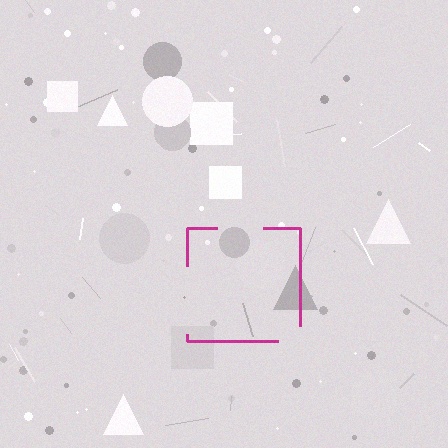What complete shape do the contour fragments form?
The contour fragments form a square.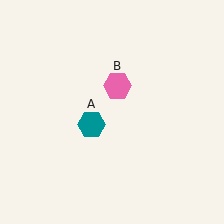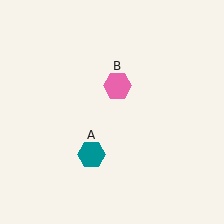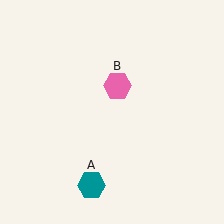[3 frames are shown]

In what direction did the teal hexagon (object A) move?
The teal hexagon (object A) moved down.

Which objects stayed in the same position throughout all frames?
Pink hexagon (object B) remained stationary.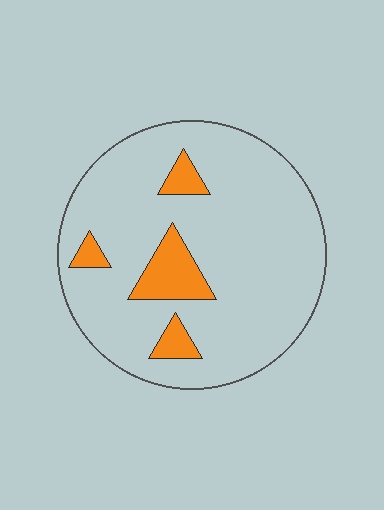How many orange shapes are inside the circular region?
4.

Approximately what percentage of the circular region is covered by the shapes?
Approximately 10%.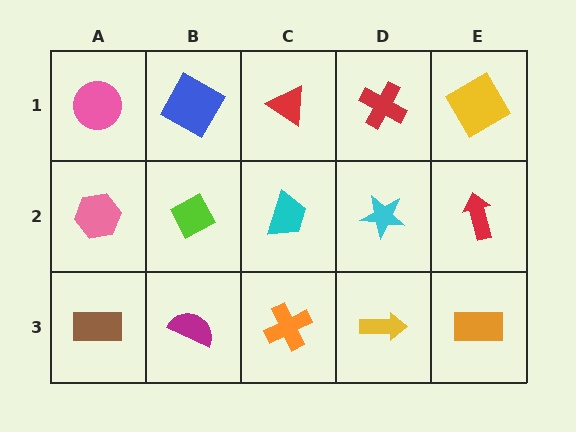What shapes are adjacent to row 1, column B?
A lime diamond (row 2, column B), a pink circle (row 1, column A), a red triangle (row 1, column C).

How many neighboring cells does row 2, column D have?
4.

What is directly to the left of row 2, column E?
A cyan star.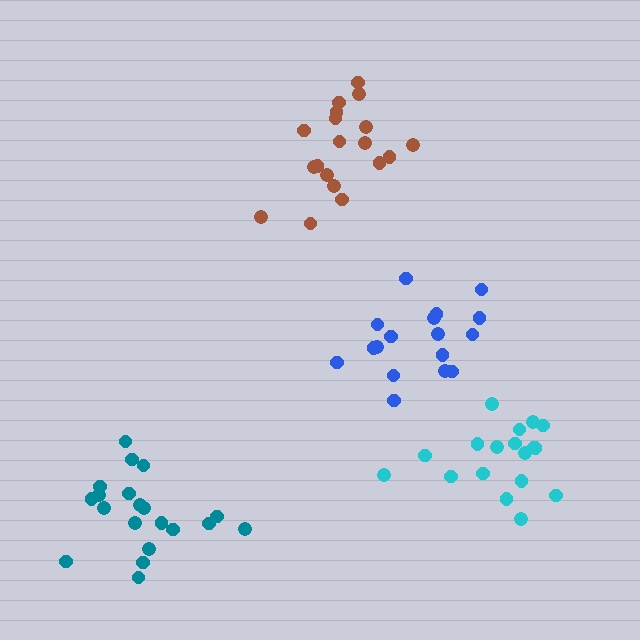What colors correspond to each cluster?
The clusters are colored: cyan, brown, teal, blue.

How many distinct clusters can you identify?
There are 4 distinct clusters.